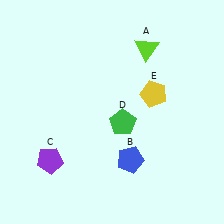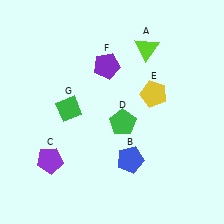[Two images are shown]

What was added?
A purple pentagon (F), a green diamond (G) were added in Image 2.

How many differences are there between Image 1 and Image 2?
There are 2 differences between the two images.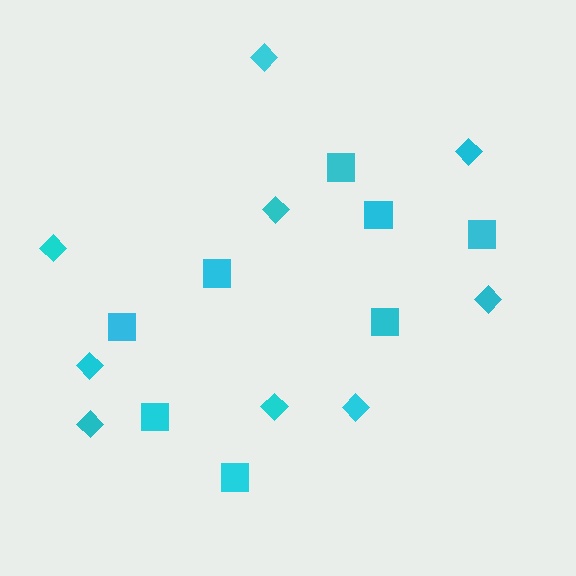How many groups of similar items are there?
There are 2 groups: one group of squares (8) and one group of diamonds (9).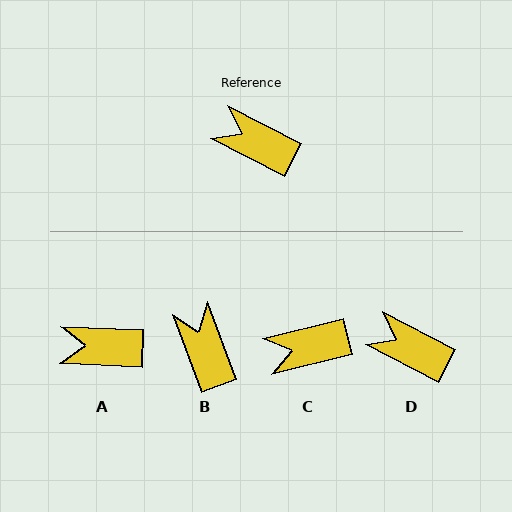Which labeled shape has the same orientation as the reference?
D.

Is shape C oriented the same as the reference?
No, it is off by about 42 degrees.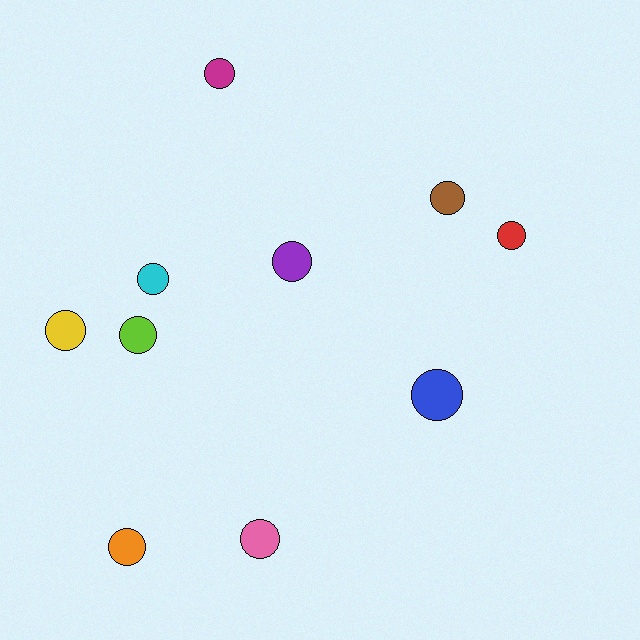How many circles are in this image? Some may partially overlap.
There are 10 circles.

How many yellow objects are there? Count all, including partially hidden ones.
There is 1 yellow object.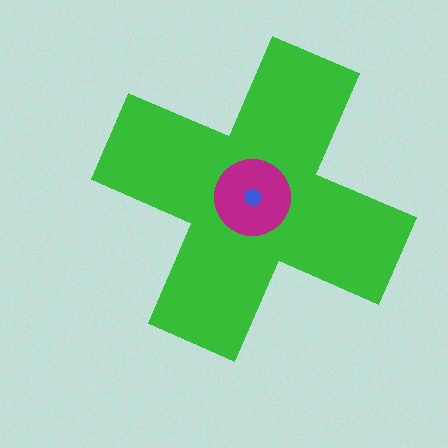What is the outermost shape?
The green cross.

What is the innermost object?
The blue pentagon.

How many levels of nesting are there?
3.